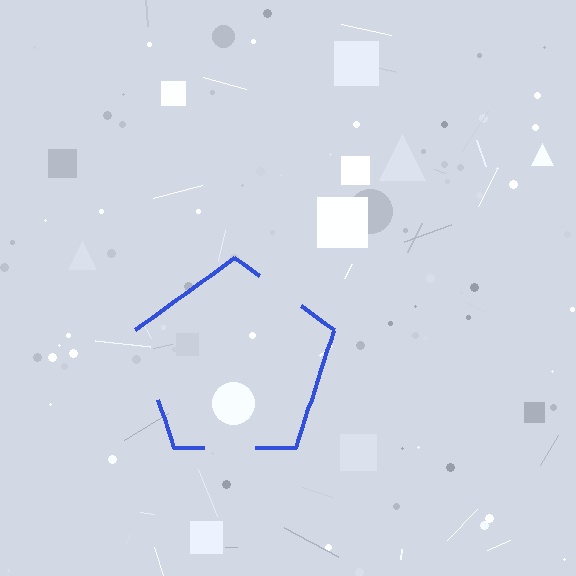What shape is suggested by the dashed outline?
The dashed outline suggests a pentagon.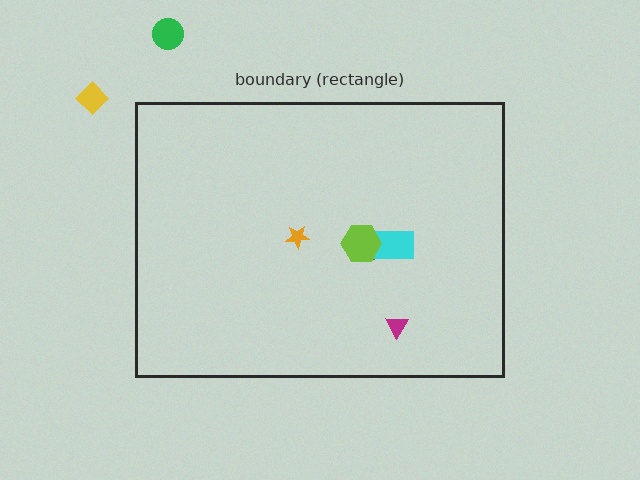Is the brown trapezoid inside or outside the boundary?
Inside.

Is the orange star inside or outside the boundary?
Inside.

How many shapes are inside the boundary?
5 inside, 2 outside.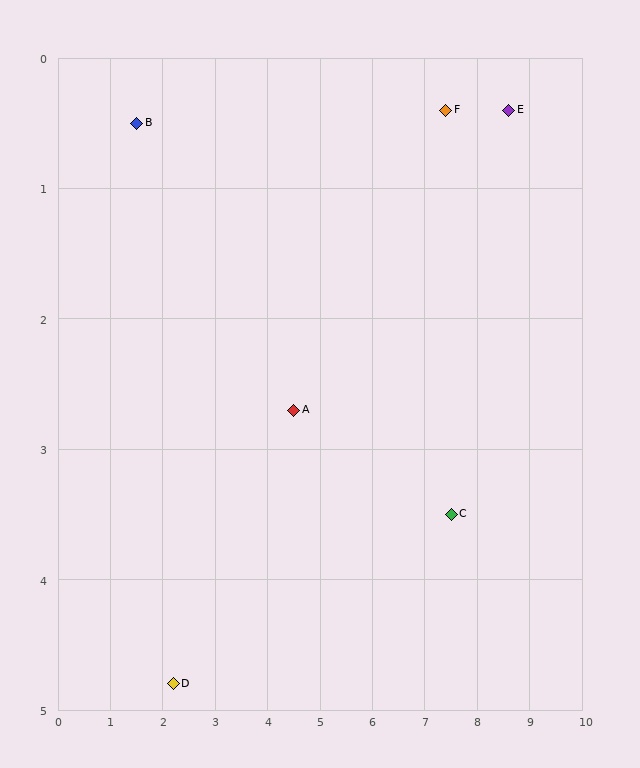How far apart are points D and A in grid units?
Points D and A are about 3.1 grid units apart.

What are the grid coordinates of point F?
Point F is at approximately (7.4, 0.4).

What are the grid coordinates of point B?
Point B is at approximately (1.5, 0.5).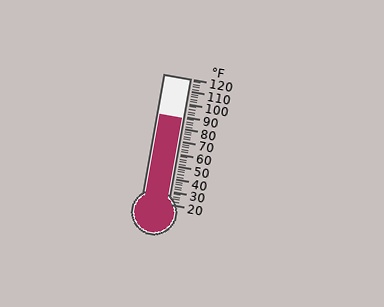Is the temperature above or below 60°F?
The temperature is above 60°F.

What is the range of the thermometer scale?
The thermometer scale ranges from 20°F to 120°F.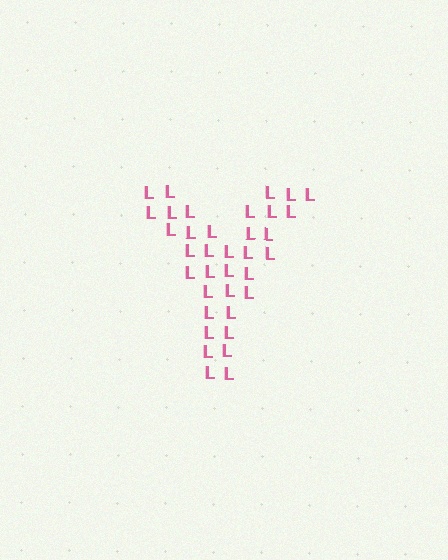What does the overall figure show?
The overall figure shows the letter Y.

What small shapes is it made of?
It is made of small letter L's.